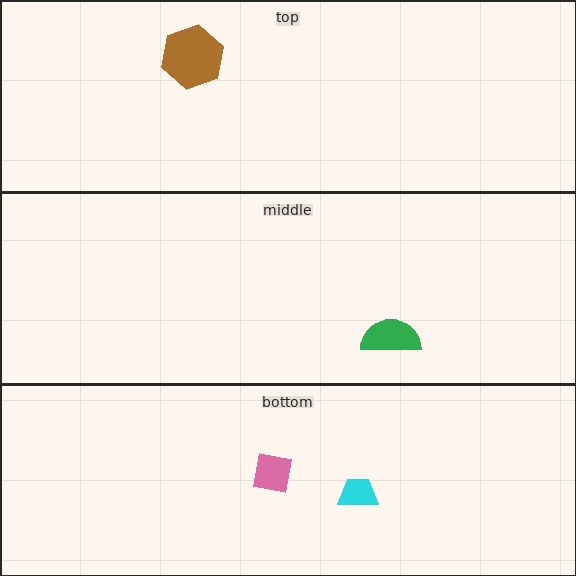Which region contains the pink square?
The bottom region.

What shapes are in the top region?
The brown hexagon.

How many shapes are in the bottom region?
2.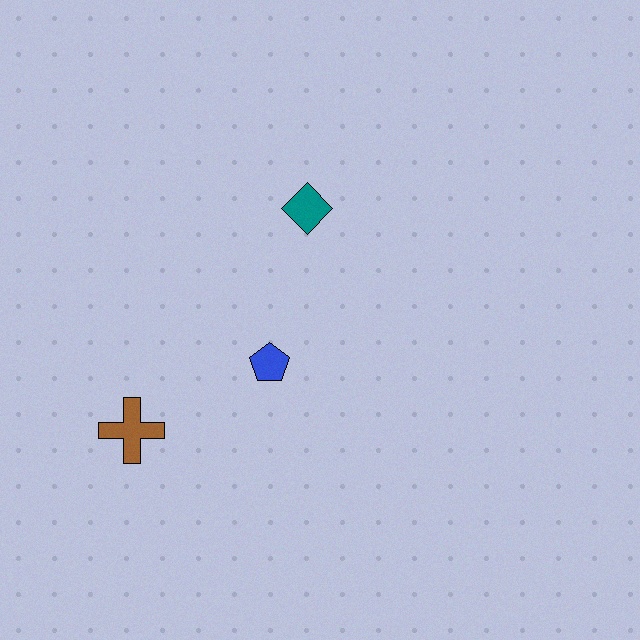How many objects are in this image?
There are 3 objects.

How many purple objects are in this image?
There are no purple objects.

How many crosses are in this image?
There is 1 cross.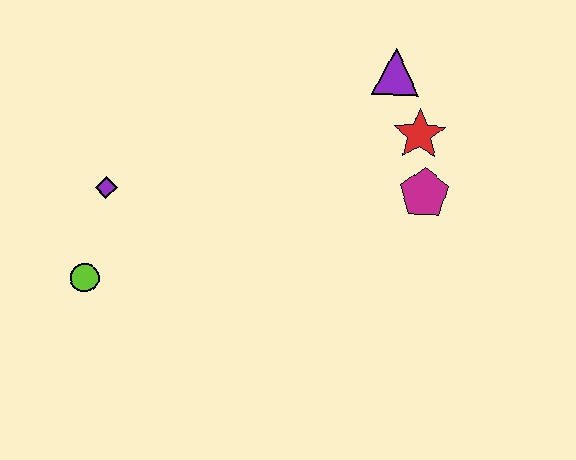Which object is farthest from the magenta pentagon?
The lime circle is farthest from the magenta pentagon.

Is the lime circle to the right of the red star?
No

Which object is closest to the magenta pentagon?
The red star is closest to the magenta pentagon.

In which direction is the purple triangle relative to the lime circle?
The purple triangle is to the right of the lime circle.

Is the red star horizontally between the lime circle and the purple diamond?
No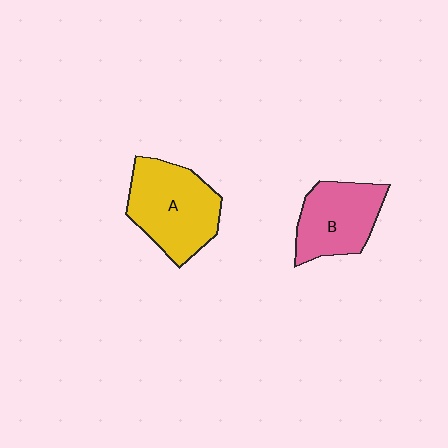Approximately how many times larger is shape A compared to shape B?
Approximately 1.2 times.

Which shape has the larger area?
Shape A (yellow).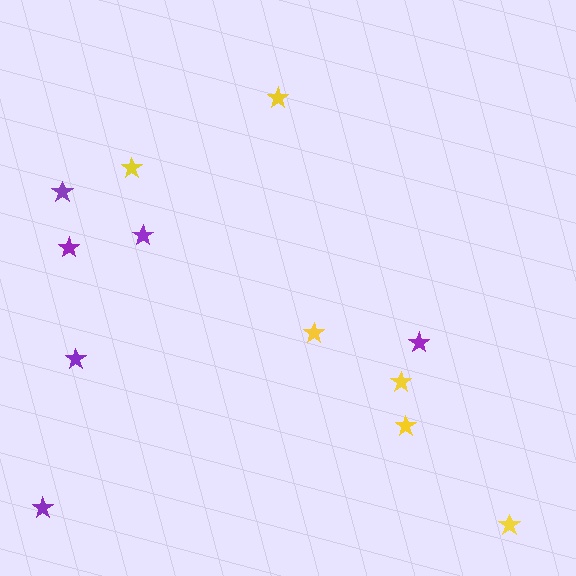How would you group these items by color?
There are 2 groups: one group of yellow stars (6) and one group of purple stars (6).